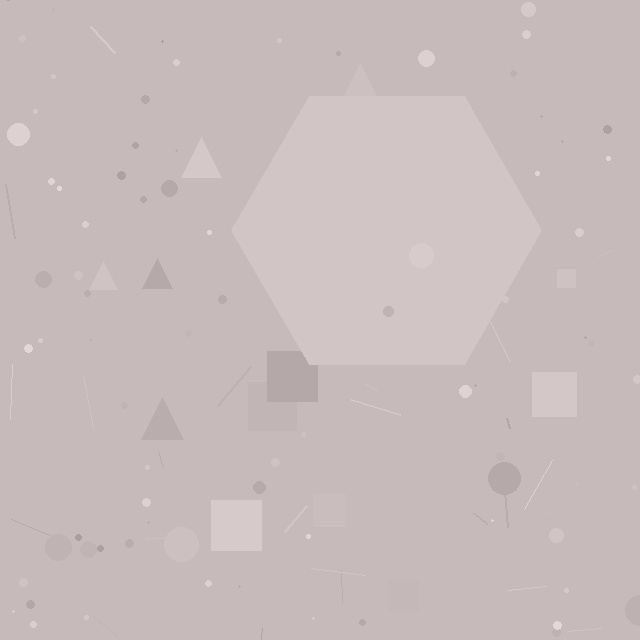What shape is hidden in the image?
A hexagon is hidden in the image.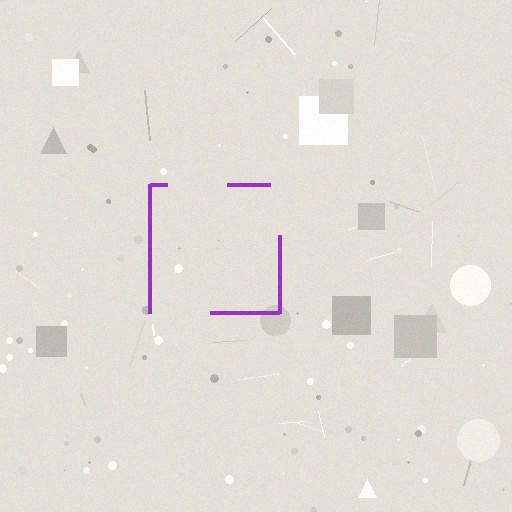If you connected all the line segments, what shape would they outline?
They would outline a square.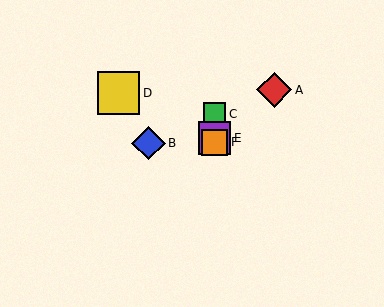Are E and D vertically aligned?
No, E is at x≈215 and D is at x≈118.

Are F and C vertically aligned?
Yes, both are at x≈215.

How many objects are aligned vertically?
3 objects (C, E, F) are aligned vertically.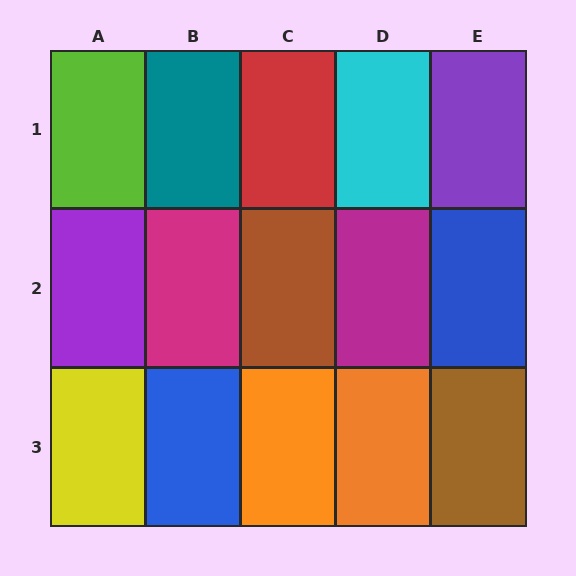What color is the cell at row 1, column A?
Lime.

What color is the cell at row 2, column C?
Brown.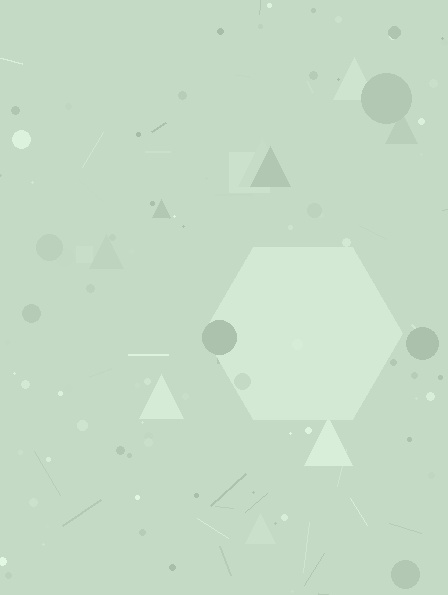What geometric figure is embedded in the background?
A hexagon is embedded in the background.